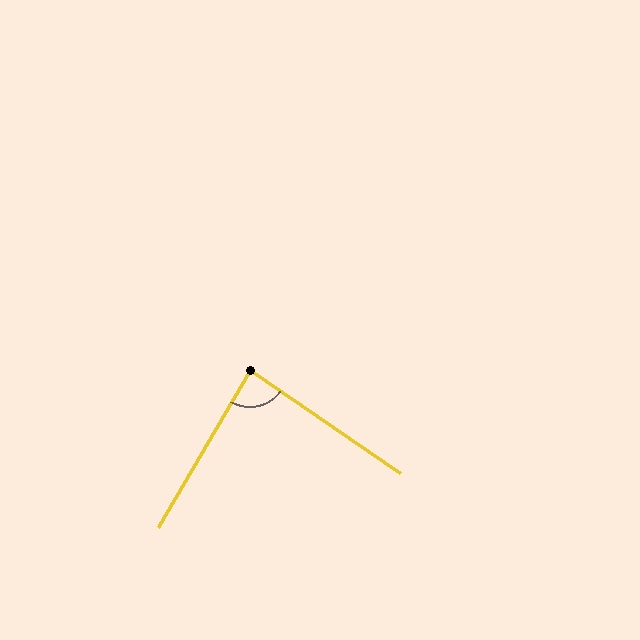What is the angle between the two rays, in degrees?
Approximately 86 degrees.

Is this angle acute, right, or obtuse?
It is approximately a right angle.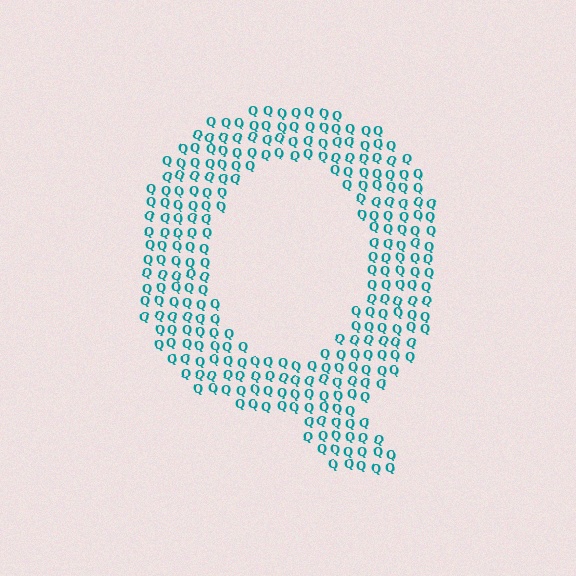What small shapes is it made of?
It is made of small letter Q's.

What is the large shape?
The large shape is the letter Q.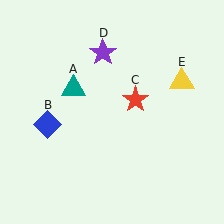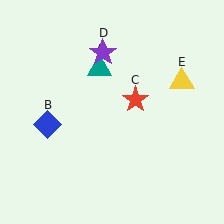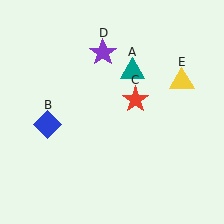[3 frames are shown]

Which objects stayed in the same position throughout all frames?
Blue diamond (object B) and red star (object C) and purple star (object D) and yellow triangle (object E) remained stationary.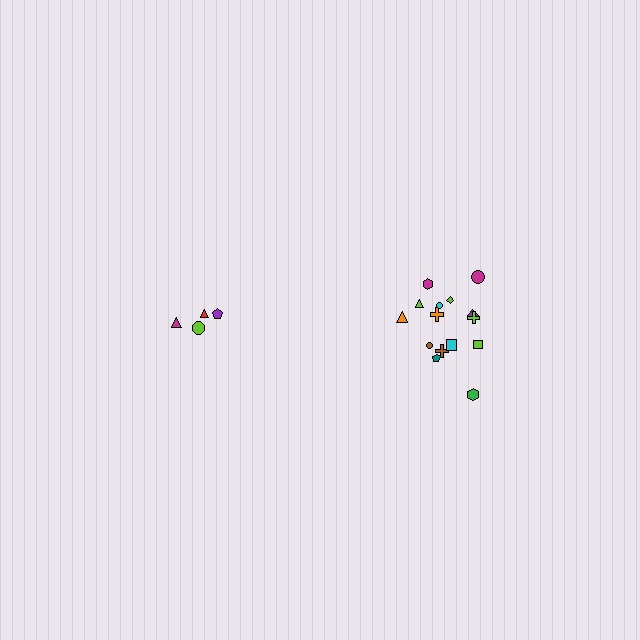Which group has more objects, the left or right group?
The right group.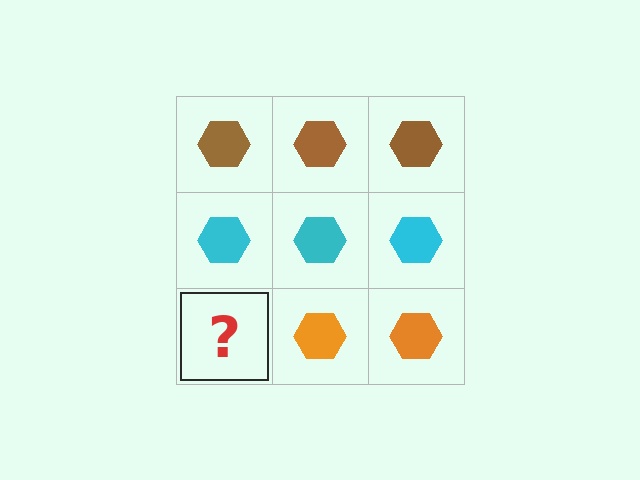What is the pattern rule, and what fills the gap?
The rule is that each row has a consistent color. The gap should be filled with an orange hexagon.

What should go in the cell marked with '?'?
The missing cell should contain an orange hexagon.